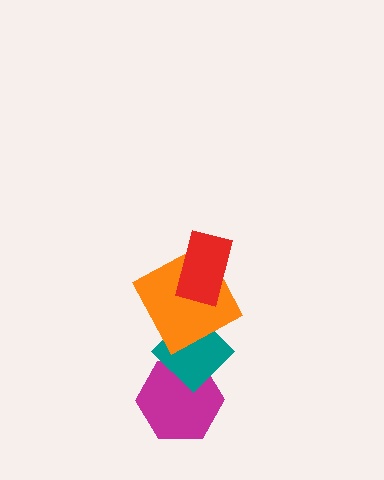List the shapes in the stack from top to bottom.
From top to bottom: the red rectangle, the orange square, the teal diamond, the magenta hexagon.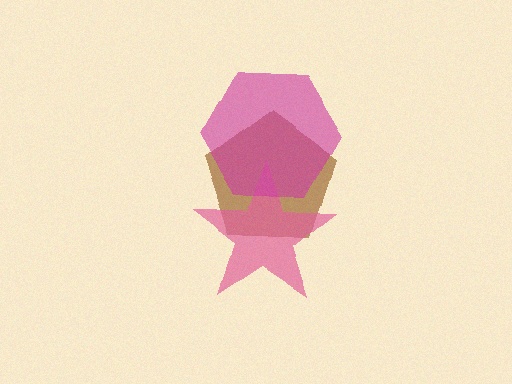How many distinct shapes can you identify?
There are 3 distinct shapes: a brown pentagon, a pink star, a magenta hexagon.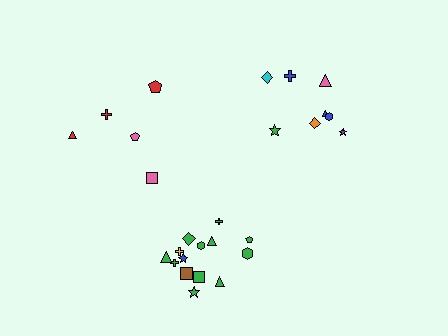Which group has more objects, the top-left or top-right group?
The top-right group.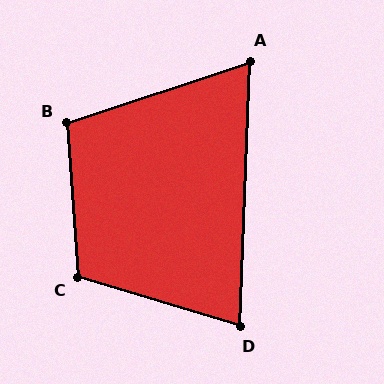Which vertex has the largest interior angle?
C, at approximately 111 degrees.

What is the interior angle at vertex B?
Approximately 104 degrees (obtuse).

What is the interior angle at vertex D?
Approximately 76 degrees (acute).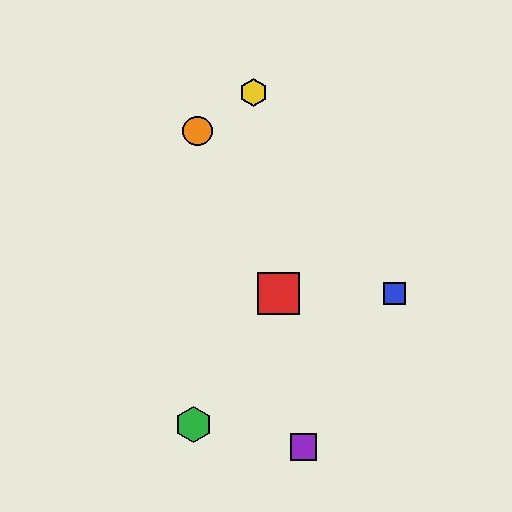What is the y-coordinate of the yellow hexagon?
The yellow hexagon is at y≈93.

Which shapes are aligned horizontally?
The red square, the blue square are aligned horizontally.